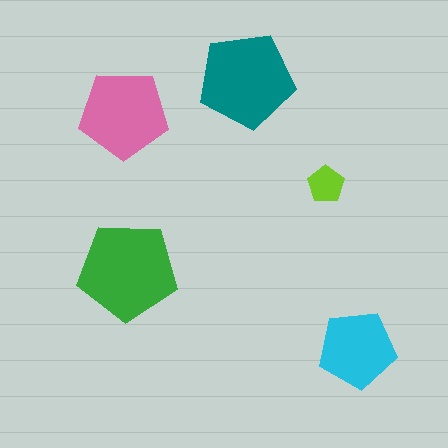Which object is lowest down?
The cyan pentagon is bottommost.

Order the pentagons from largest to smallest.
the green one, the teal one, the pink one, the cyan one, the lime one.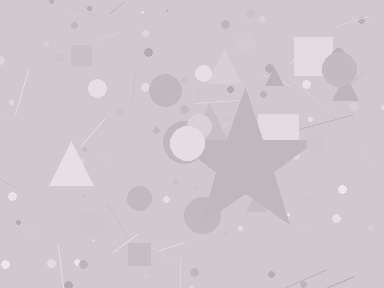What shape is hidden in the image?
A star is hidden in the image.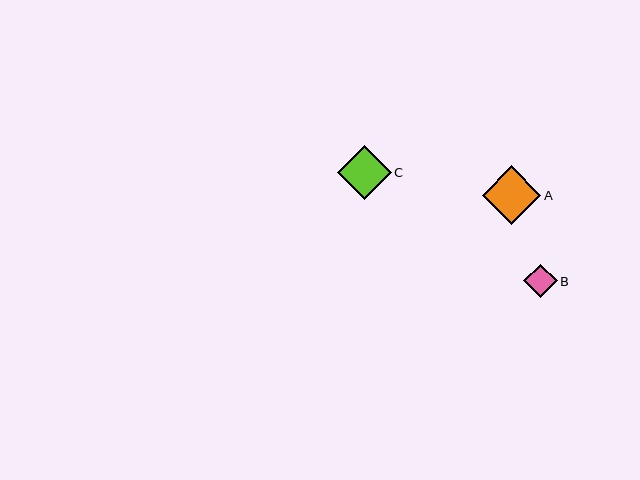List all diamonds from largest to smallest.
From largest to smallest: A, C, B.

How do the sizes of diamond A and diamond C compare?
Diamond A and diamond C are approximately the same size.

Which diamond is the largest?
Diamond A is the largest with a size of approximately 58 pixels.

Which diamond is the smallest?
Diamond B is the smallest with a size of approximately 33 pixels.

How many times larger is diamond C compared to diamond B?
Diamond C is approximately 1.6 times the size of diamond B.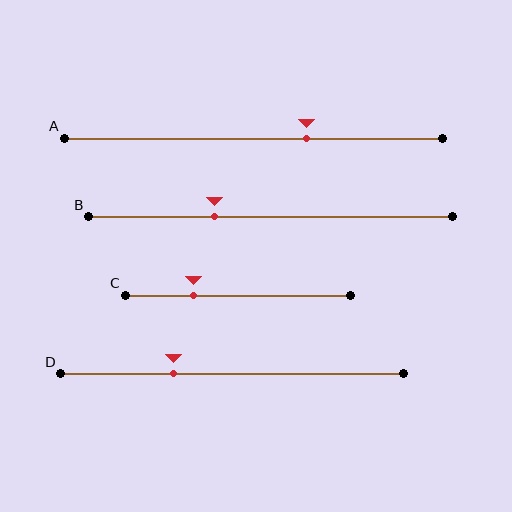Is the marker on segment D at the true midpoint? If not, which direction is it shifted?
No, the marker on segment D is shifted to the left by about 17% of the segment length.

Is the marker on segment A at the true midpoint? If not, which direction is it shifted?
No, the marker on segment A is shifted to the right by about 14% of the segment length.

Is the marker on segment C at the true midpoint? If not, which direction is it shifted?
No, the marker on segment C is shifted to the left by about 20% of the segment length.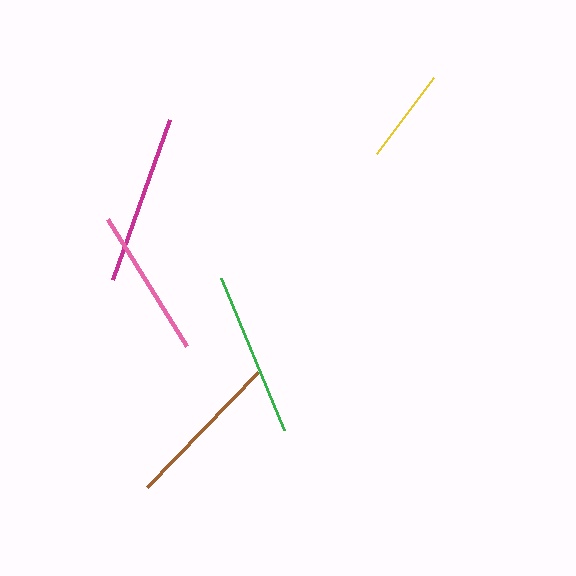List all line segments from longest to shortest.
From longest to shortest: magenta, green, brown, pink, yellow.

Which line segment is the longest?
The magenta line is the longest at approximately 170 pixels.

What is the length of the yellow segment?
The yellow segment is approximately 95 pixels long.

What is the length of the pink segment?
The pink segment is approximately 149 pixels long.